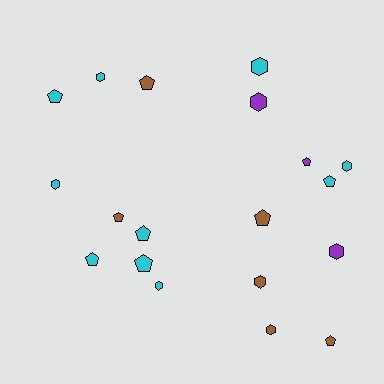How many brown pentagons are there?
There are 4 brown pentagons.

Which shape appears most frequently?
Pentagon, with 10 objects.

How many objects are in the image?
There are 19 objects.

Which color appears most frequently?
Cyan, with 10 objects.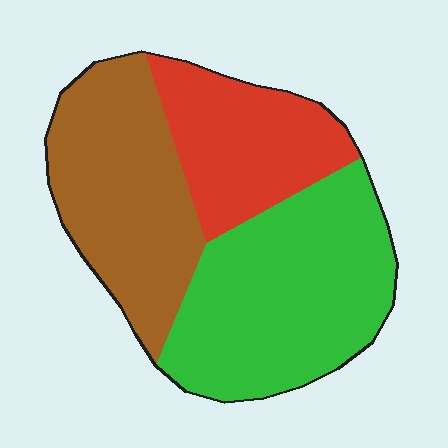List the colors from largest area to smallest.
From largest to smallest: green, brown, red.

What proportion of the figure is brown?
Brown covers roughly 35% of the figure.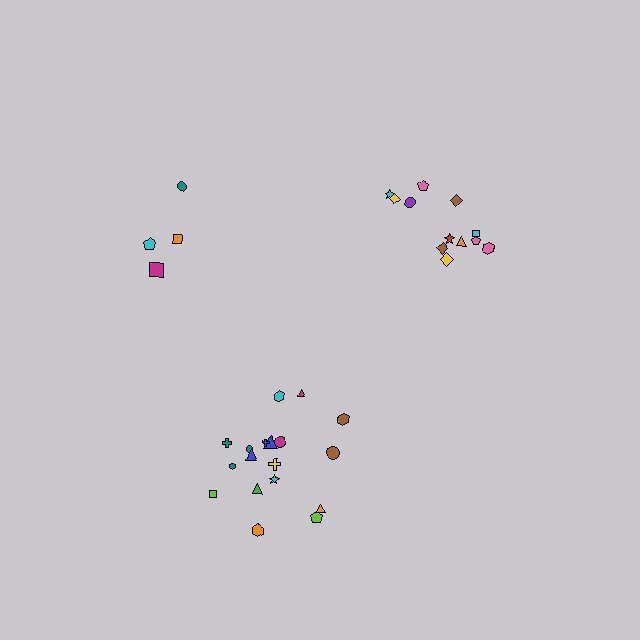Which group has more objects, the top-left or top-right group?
The top-right group.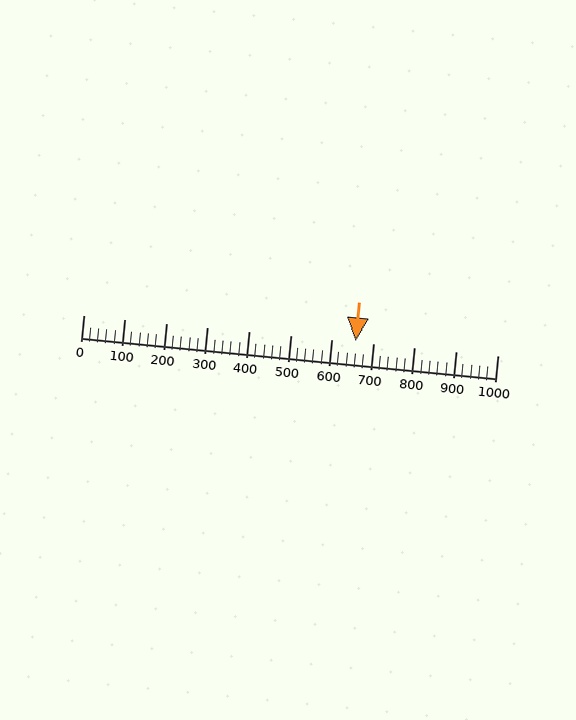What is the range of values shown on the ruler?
The ruler shows values from 0 to 1000.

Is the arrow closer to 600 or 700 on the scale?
The arrow is closer to 700.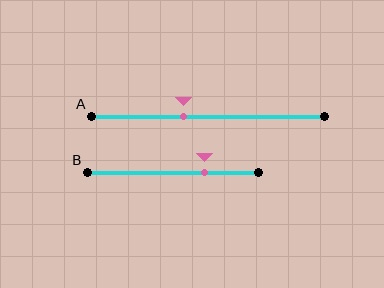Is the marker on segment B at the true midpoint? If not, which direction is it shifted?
No, the marker on segment B is shifted to the right by about 18% of the segment length.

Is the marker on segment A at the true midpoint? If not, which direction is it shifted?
No, the marker on segment A is shifted to the left by about 10% of the segment length.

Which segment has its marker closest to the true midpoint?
Segment A has its marker closest to the true midpoint.